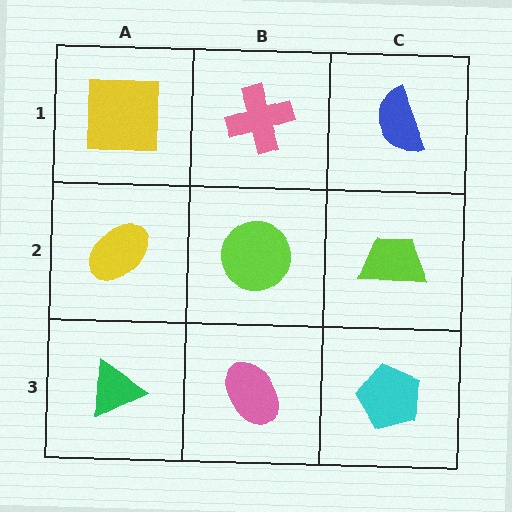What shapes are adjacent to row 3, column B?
A lime circle (row 2, column B), a green triangle (row 3, column A), a cyan pentagon (row 3, column C).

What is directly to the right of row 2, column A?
A lime circle.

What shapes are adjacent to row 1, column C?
A lime trapezoid (row 2, column C), a pink cross (row 1, column B).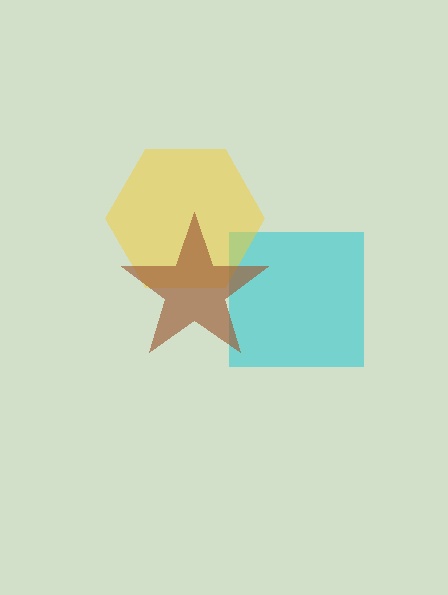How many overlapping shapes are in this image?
There are 3 overlapping shapes in the image.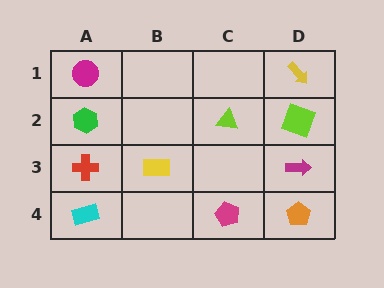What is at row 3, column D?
A magenta arrow.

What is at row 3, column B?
A yellow rectangle.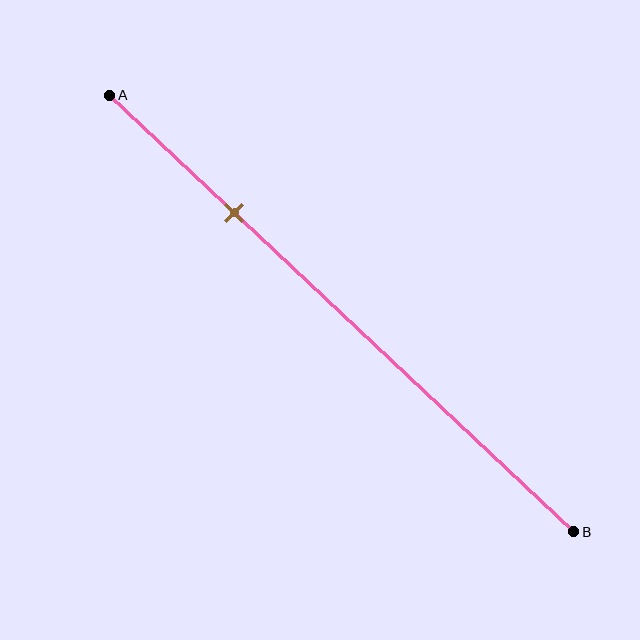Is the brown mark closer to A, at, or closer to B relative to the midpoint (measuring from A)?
The brown mark is closer to point A than the midpoint of segment AB.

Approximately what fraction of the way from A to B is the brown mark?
The brown mark is approximately 25% of the way from A to B.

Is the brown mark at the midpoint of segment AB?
No, the mark is at about 25% from A, not at the 50% midpoint.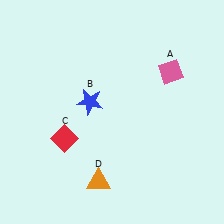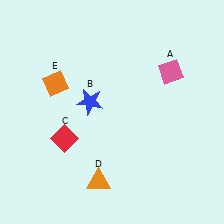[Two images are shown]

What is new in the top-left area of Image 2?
An orange diamond (E) was added in the top-left area of Image 2.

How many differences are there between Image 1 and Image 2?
There is 1 difference between the two images.